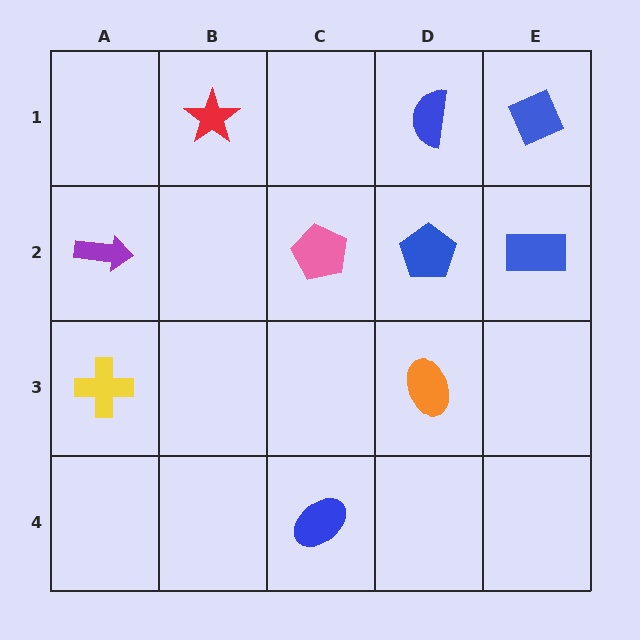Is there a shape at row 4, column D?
No, that cell is empty.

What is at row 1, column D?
A blue semicircle.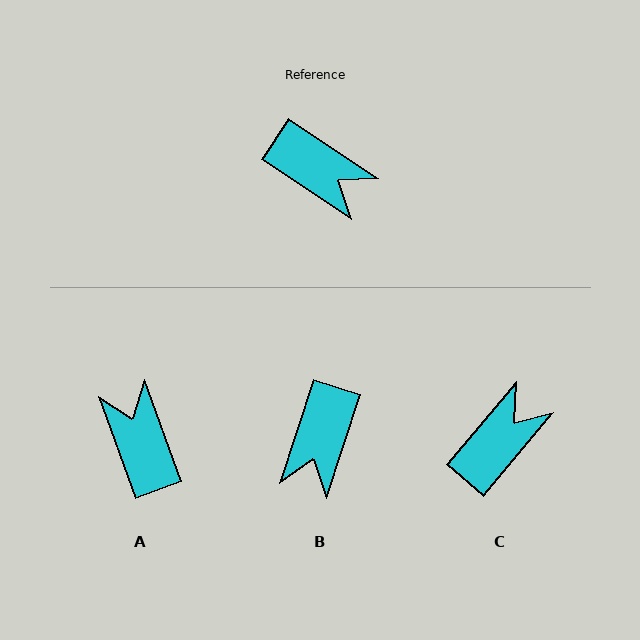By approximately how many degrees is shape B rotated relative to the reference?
Approximately 74 degrees clockwise.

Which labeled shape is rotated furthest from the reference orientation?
A, about 144 degrees away.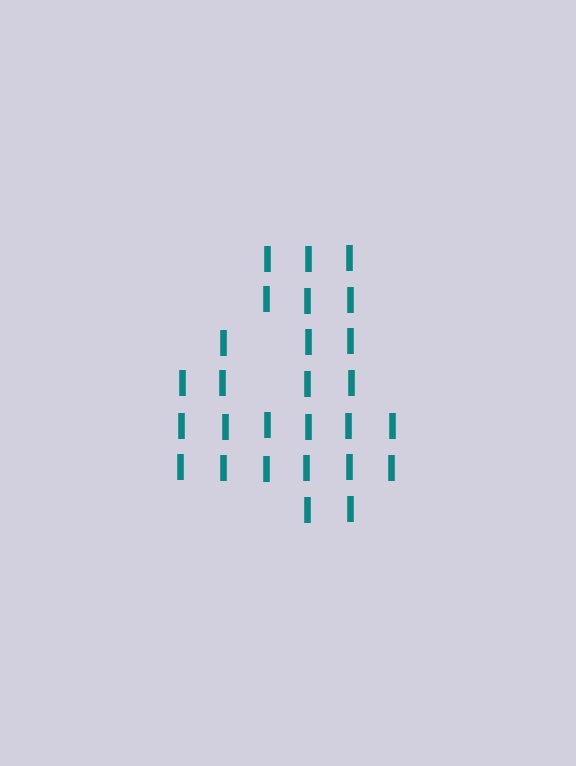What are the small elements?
The small elements are letter I's.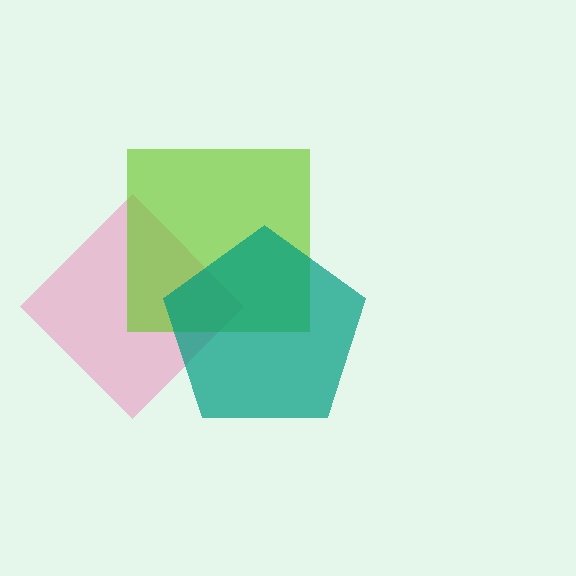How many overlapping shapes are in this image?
There are 3 overlapping shapes in the image.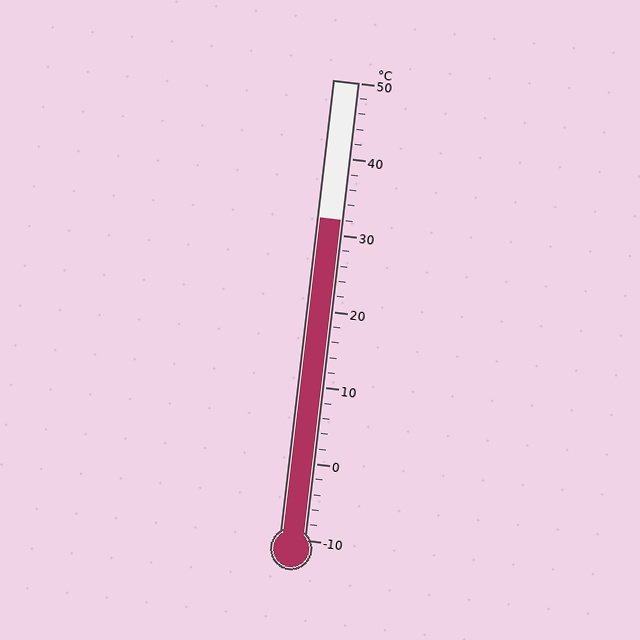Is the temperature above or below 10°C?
The temperature is above 10°C.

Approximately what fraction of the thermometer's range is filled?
The thermometer is filled to approximately 70% of its range.